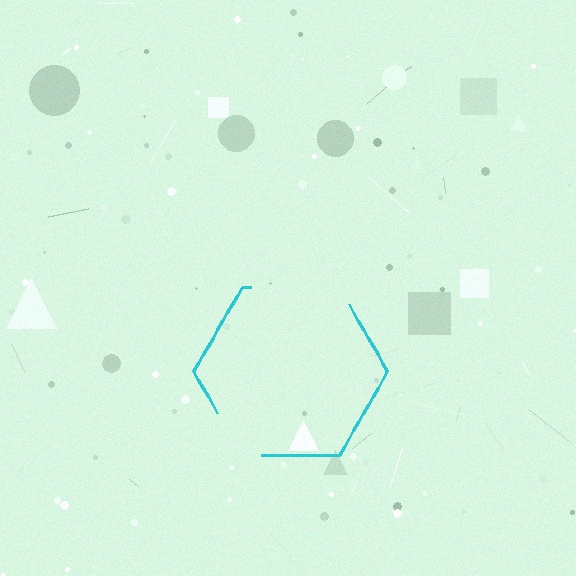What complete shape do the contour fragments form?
The contour fragments form a hexagon.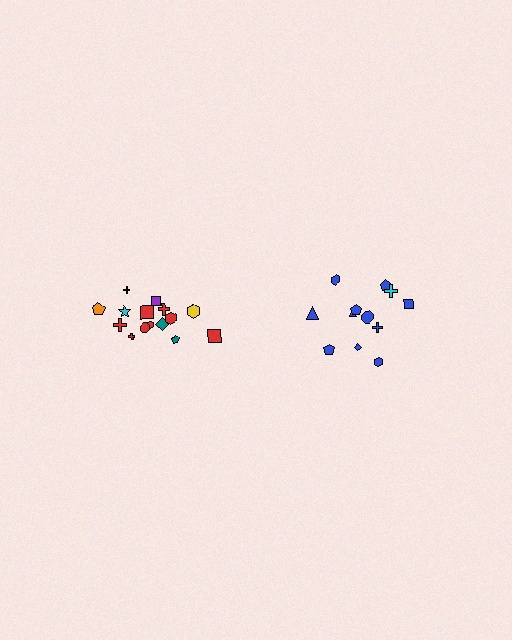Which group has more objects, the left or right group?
The left group.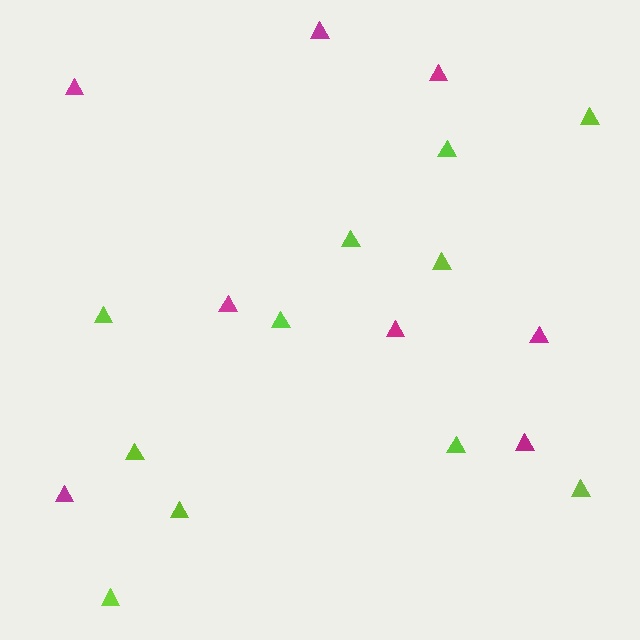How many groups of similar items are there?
There are 2 groups: one group of lime triangles (11) and one group of magenta triangles (8).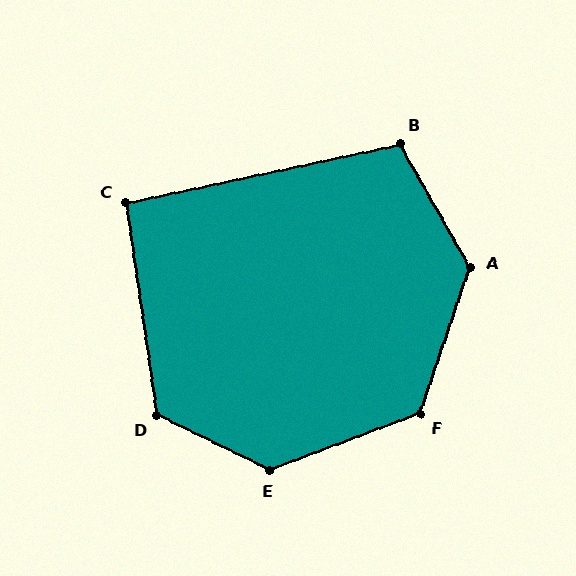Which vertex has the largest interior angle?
E, at approximately 134 degrees.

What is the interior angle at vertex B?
Approximately 107 degrees (obtuse).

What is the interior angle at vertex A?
Approximately 132 degrees (obtuse).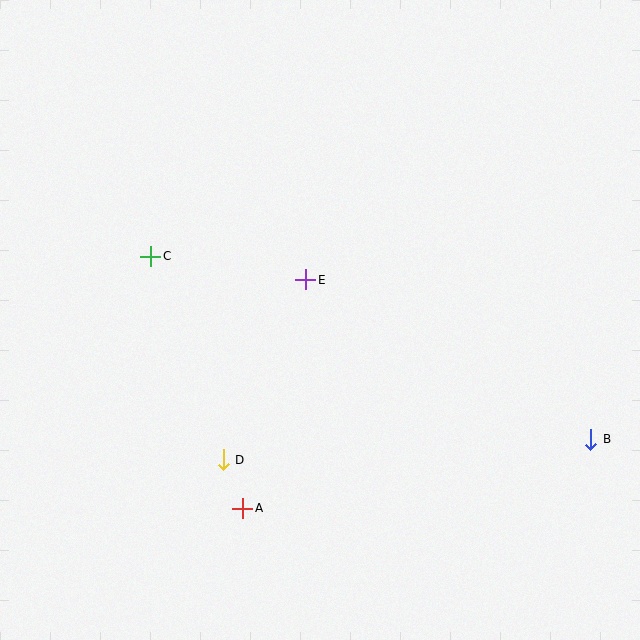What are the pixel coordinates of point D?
Point D is at (223, 460).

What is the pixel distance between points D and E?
The distance between D and E is 198 pixels.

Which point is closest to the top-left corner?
Point C is closest to the top-left corner.